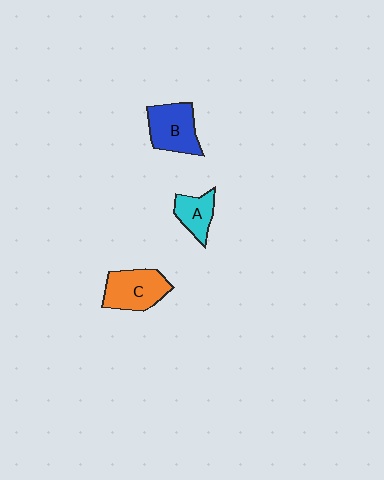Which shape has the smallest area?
Shape A (cyan).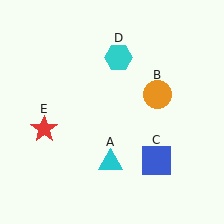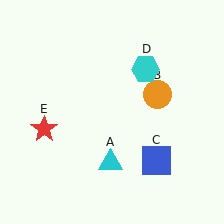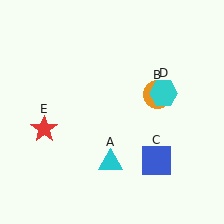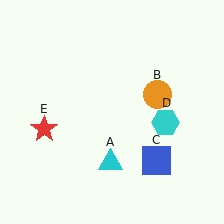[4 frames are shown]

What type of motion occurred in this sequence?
The cyan hexagon (object D) rotated clockwise around the center of the scene.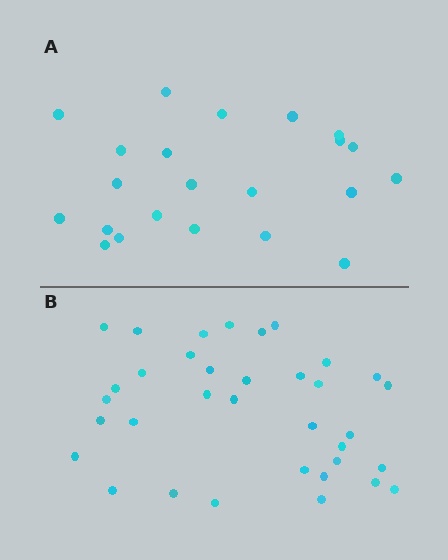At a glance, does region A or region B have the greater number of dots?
Region B (the bottom region) has more dots.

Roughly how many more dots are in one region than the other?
Region B has approximately 15 more dots than region A.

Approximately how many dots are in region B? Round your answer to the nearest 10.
About 40 dots. (The exact count is 35, which rounds to 40.)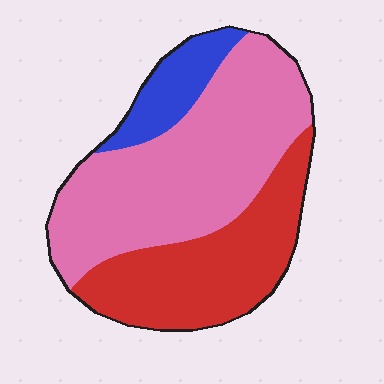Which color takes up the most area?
Pink, at roughly 55%.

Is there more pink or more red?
Pink.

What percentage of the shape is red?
Red takes up about one third (1/3) of the shape.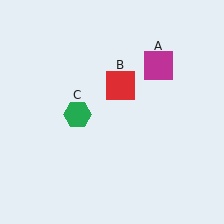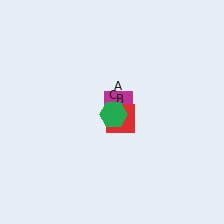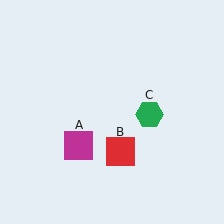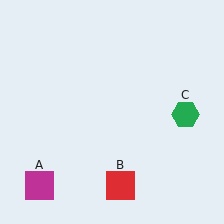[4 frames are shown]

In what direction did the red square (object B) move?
The red square (object B) moved down.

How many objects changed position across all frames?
3 objects changed position: magenta square (object A), red square (object B), green hexagon (object C).